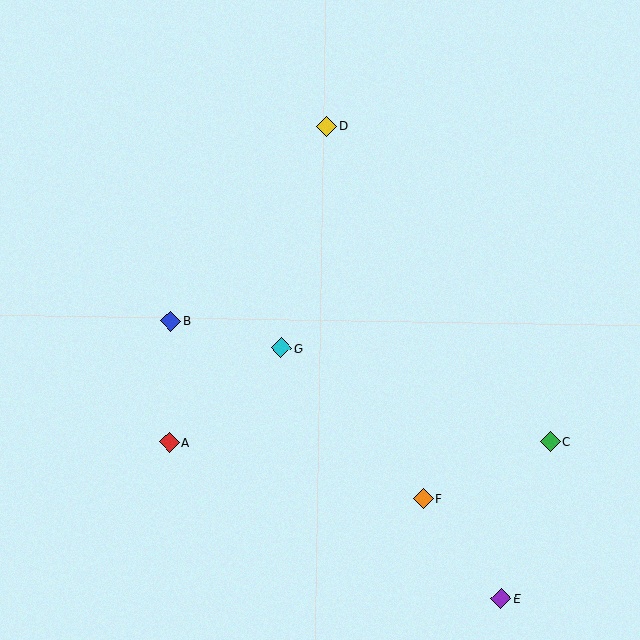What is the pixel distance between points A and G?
The distance between A and G is 146 pixels.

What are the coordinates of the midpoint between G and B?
The midpoint between G and B is at (226, 334).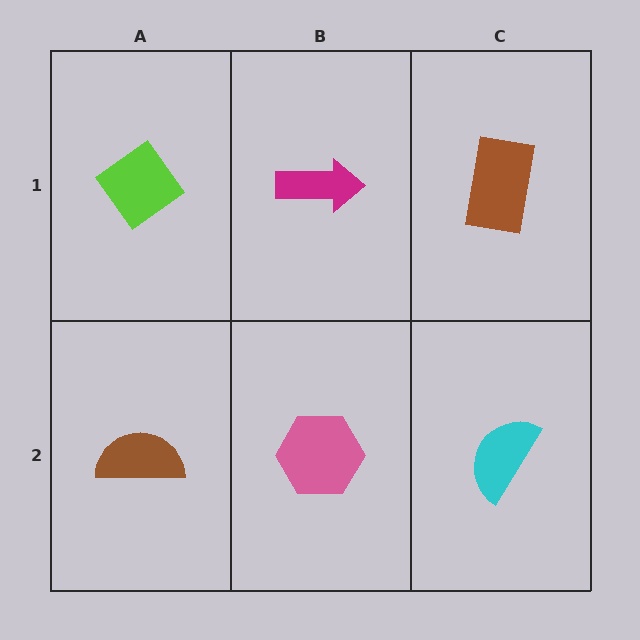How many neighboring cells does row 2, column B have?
3.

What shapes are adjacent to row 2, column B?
A magenta arrow (row 1, column B), a brown semicircle (row 2, column A), a cyan semicircle (row 2, column C).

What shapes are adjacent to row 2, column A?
A lime diamond (row 1, column A), a pink hexagon (row 2, column B).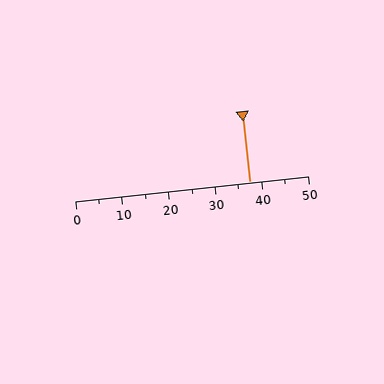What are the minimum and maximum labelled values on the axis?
The axis runs from 0 to 50.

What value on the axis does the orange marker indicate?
The marker indicates approximately 37.5.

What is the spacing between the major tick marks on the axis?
The major ticks are spaced 10 apart.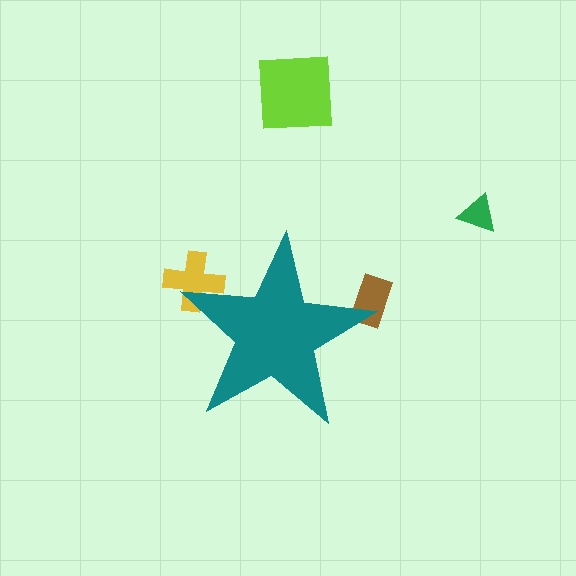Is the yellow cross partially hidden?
Yes, the yellow cross is partially hidden behind the teal star.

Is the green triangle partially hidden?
No, the green triangle is fully visible.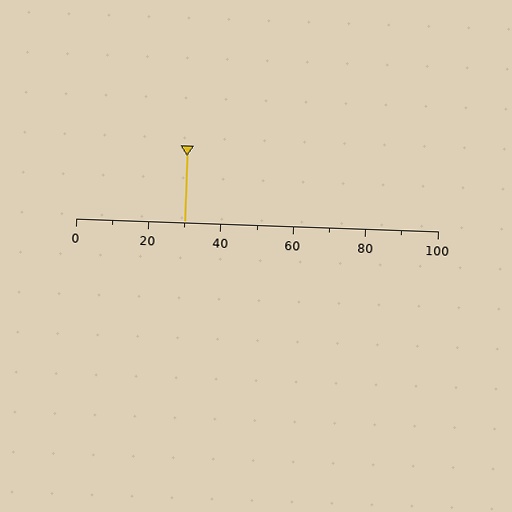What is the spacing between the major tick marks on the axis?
The major ticks are spaced 20 apart.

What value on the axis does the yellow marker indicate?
The marker indicates approximately 30.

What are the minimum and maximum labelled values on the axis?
The axis runs from 0 to 100.